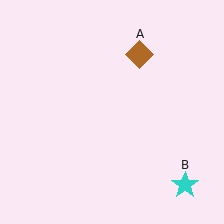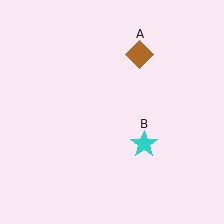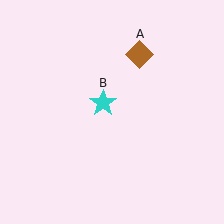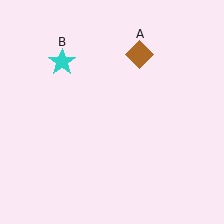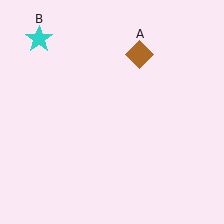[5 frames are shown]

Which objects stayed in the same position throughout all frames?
Brown diamond (object A) remained stationary.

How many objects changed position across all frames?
1 object changed position: cyan star (object B).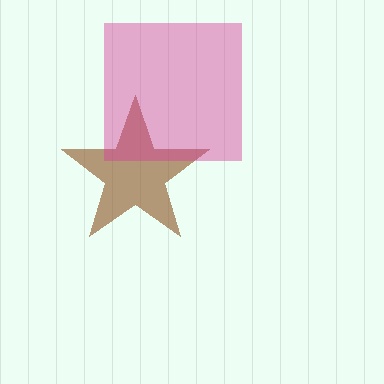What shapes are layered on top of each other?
The layered shapes are: a brown star, a magenta square.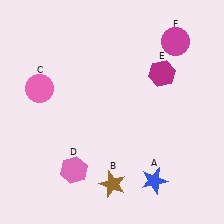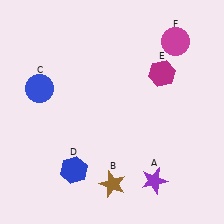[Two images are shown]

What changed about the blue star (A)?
In Image 1, A is blue. In Image 2, it changed to purple.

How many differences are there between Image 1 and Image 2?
There are 3 differences between the two images.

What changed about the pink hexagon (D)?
In Image 1, D is pink. In Image 2, it changed to blue.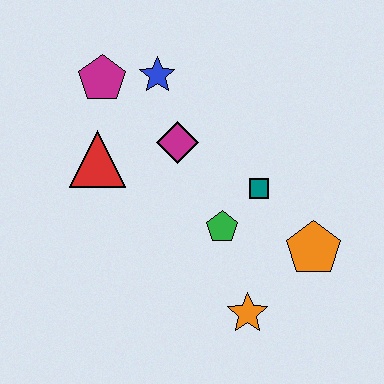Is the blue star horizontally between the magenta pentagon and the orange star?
Yes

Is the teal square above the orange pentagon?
Yes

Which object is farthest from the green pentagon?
The magenta pentagon is farthest from the green pentagon.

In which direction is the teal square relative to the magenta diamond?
The teal square is to the right of the magenta diamond.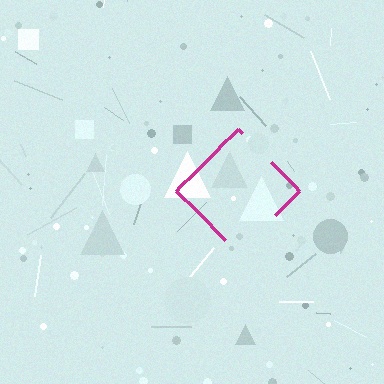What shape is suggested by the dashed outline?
The dashed outline suggests a diamond.